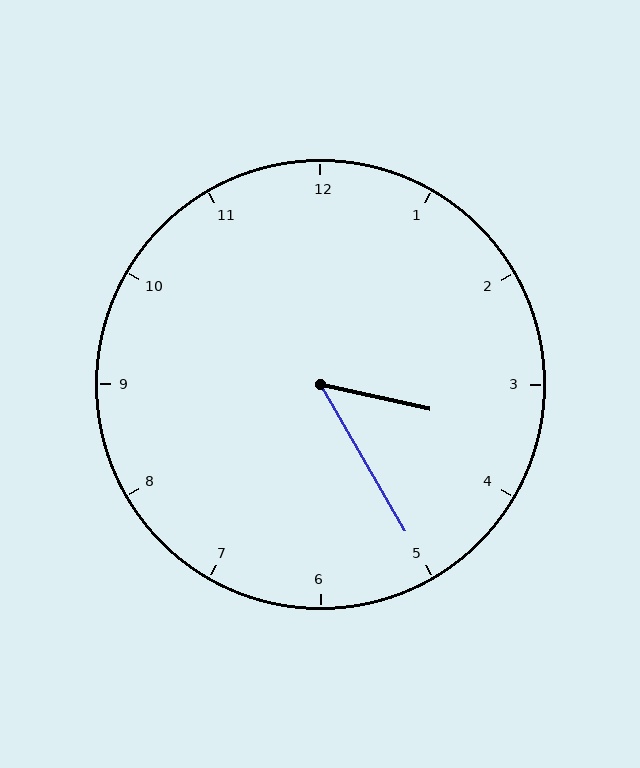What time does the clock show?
3:25.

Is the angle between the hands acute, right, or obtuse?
It is acute.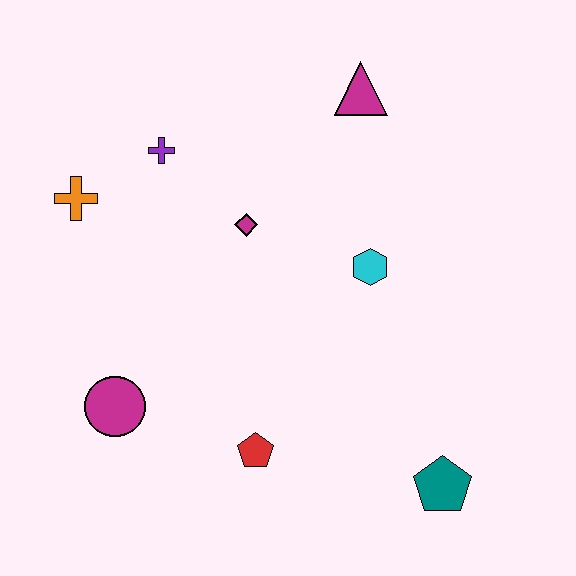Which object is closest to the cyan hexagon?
The magenta diamond is closest to the cyan hexagon.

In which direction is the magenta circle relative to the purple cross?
The magenta circle is below the purple cross.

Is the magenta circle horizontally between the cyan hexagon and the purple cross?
No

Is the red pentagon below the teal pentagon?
No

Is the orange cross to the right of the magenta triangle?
No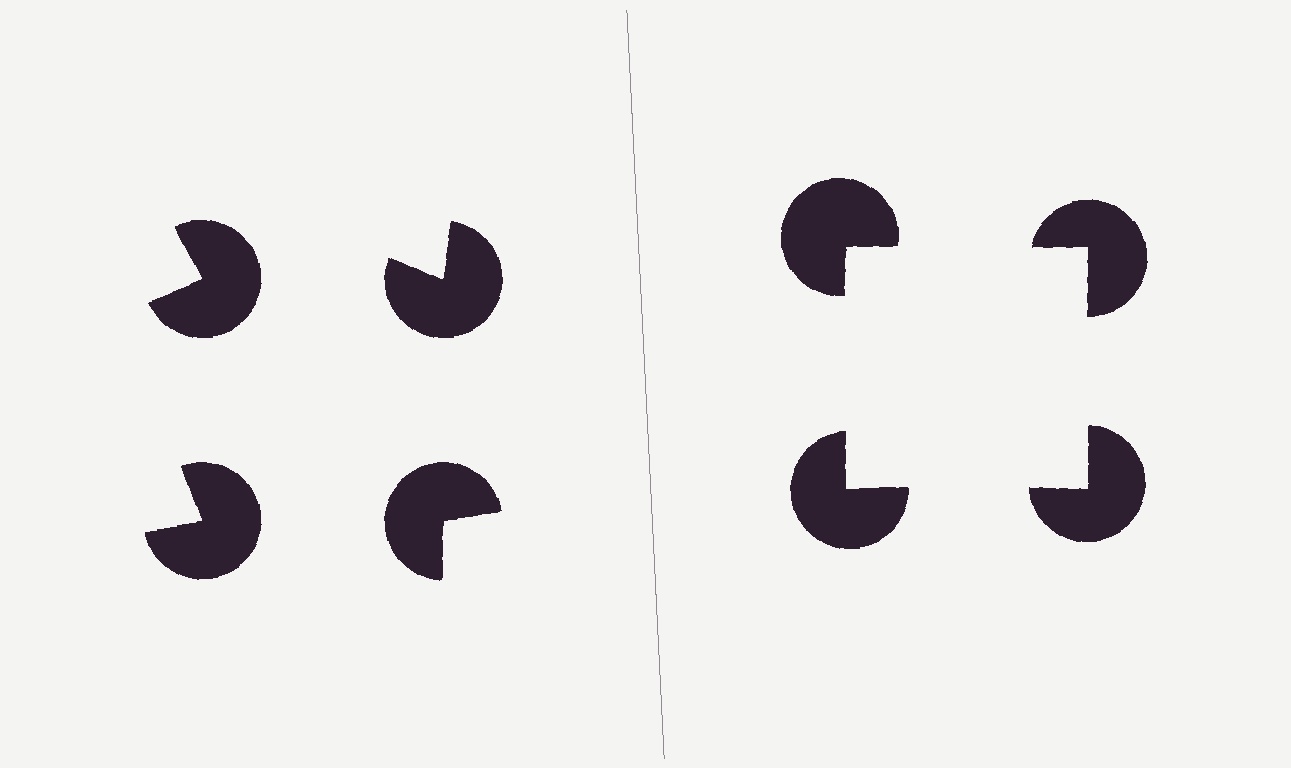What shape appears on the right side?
An illusory square.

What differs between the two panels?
The pac-man discs are positioned identically on both sides; only the wedge orientations differ. On the right they align to a square; on the left they are misaligned.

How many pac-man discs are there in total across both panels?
8 — 4 on each side.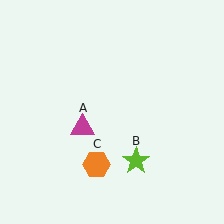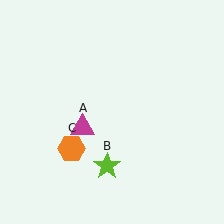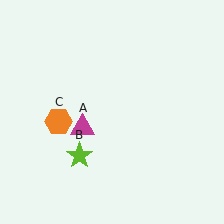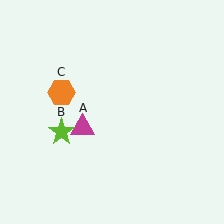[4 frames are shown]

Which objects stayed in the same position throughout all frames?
Magenta triangle (object A) remained stationary.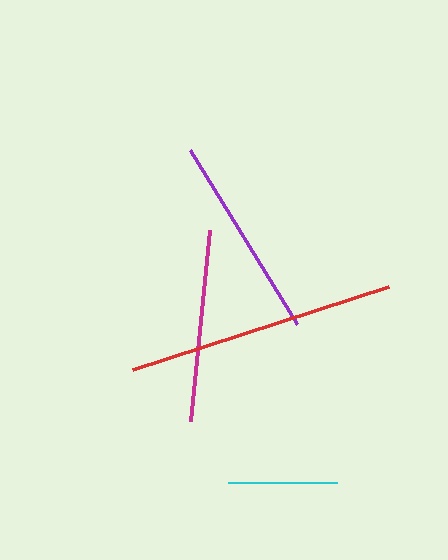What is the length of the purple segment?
The purple segment is approximately 205 pixels long.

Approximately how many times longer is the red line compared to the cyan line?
The red line is approximately 2.5 times the length of the cyan line.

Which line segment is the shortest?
The cyan line is the shortest at approximately 110 pixels.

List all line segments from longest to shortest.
From longest to shortest: red, purple, magenta, cyan.